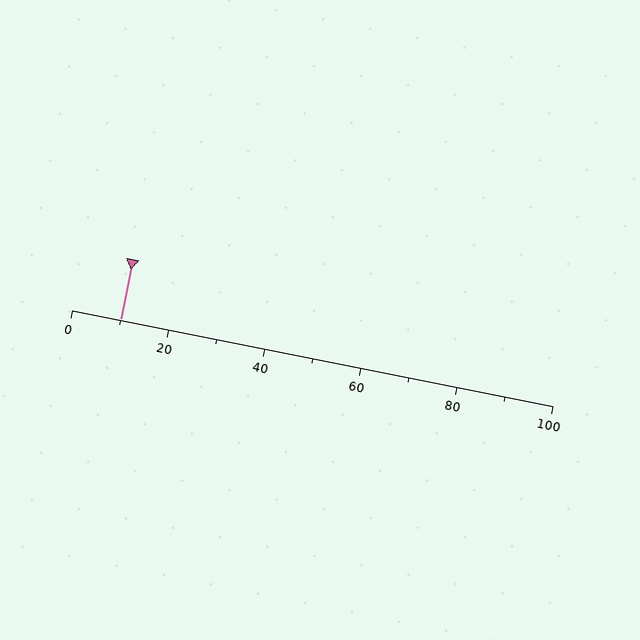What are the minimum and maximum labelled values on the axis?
The axis runs from 0 to 100.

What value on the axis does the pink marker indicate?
The marker indicates approximately 10.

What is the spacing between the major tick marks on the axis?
The major ticks are spaced 20 apart.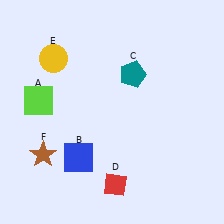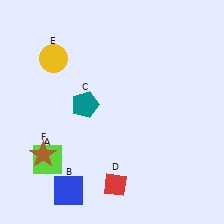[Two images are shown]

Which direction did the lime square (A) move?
The lime square (A) moved down.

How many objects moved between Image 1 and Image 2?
3 objects moved between the two images.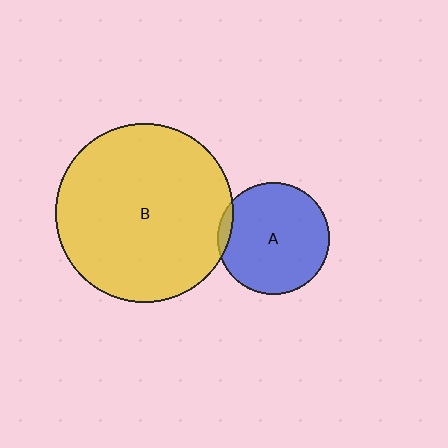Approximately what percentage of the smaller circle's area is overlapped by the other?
Approximately 5%.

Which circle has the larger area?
Circle B (yellow).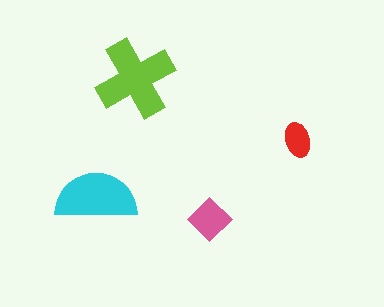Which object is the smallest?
The red ellipse.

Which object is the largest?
The lime cross.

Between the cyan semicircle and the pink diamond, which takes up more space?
The cyan semicircle.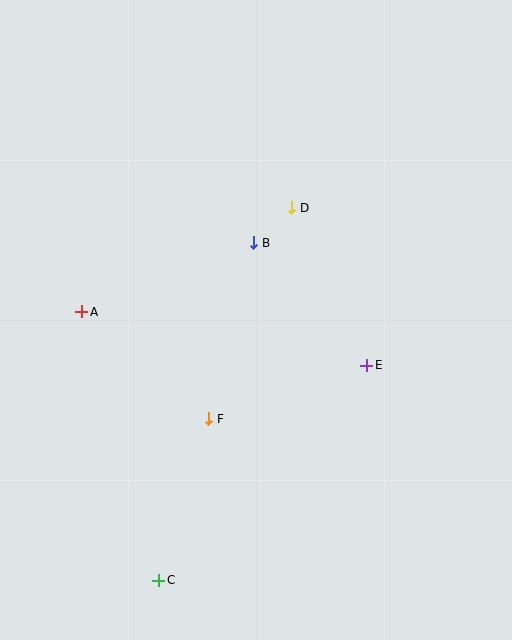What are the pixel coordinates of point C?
Point C is at (159, 580).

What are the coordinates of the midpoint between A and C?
The midpoint between A and C is at (120, 446).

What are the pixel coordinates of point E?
Point E is at (367, 365).